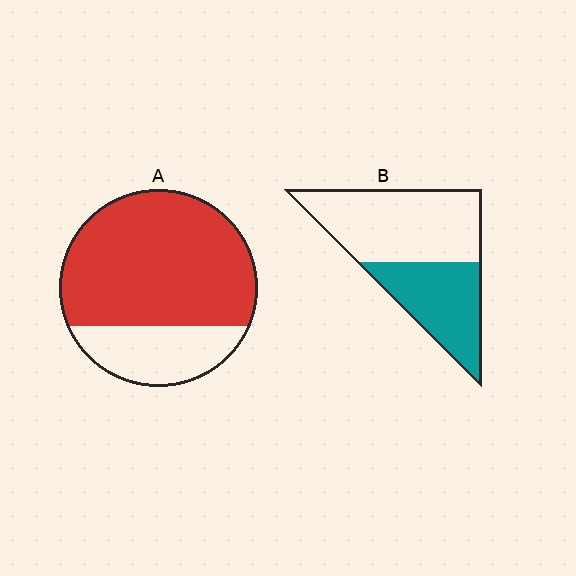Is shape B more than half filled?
No.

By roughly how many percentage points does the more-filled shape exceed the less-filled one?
By roughly 35 percentage points (A over B).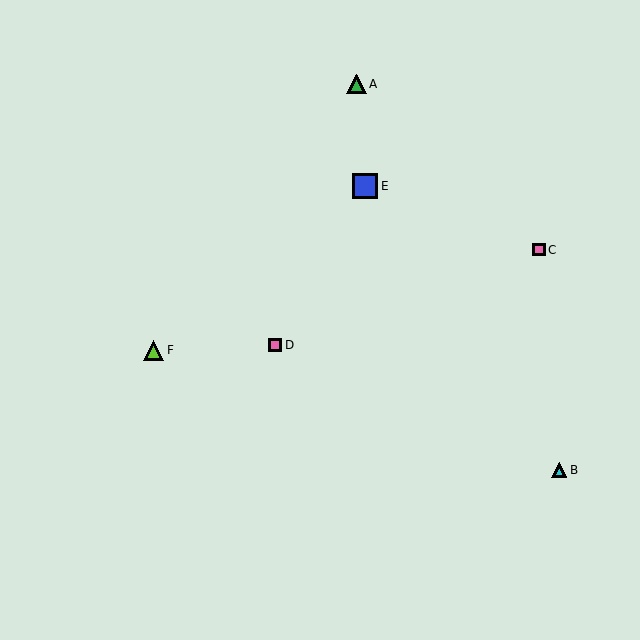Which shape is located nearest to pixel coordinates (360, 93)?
The green triangle (labeled A) at (356, 84) is nearest to that location.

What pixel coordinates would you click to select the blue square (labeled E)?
Click at (365, 186) to select the blue square E.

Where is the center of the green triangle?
The center of the green triangle is at (356, 84).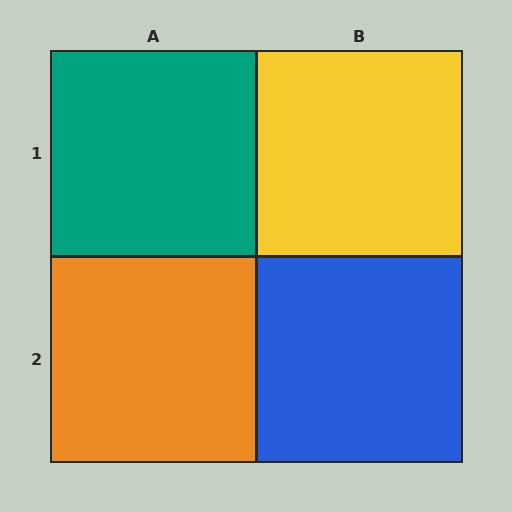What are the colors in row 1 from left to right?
Teal, yellow.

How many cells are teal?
1 cell is teal.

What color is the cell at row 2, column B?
Blue.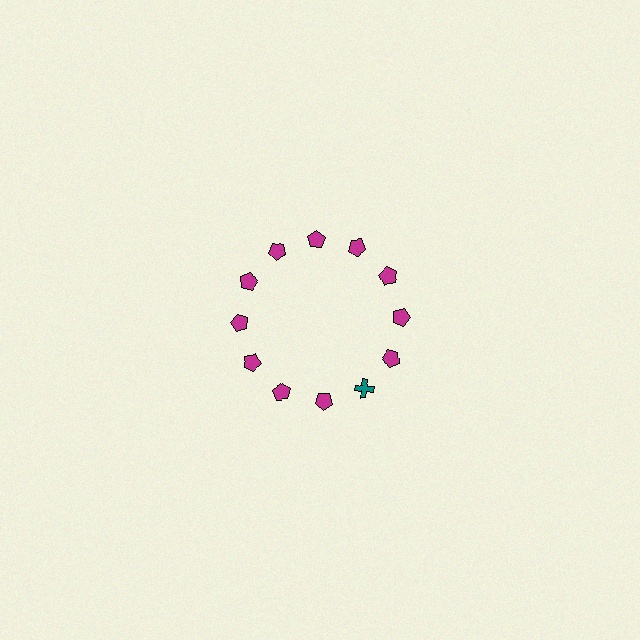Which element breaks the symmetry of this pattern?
The teal cross at roughly the 5 o'clock position breaks the symmetry. All other shapes are magenta pentagons.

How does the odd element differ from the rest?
It differs in both color (teal instead of magenta) and shape (cross instead of pentagon).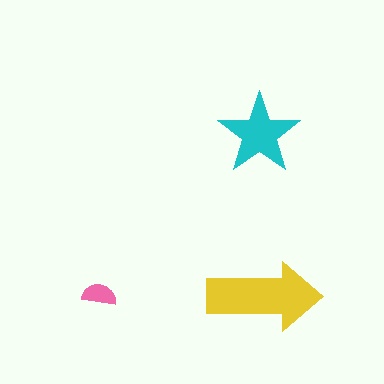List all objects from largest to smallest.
The yellow arrow, the cyan star, the pink semicircle.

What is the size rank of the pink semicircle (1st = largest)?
3rd.